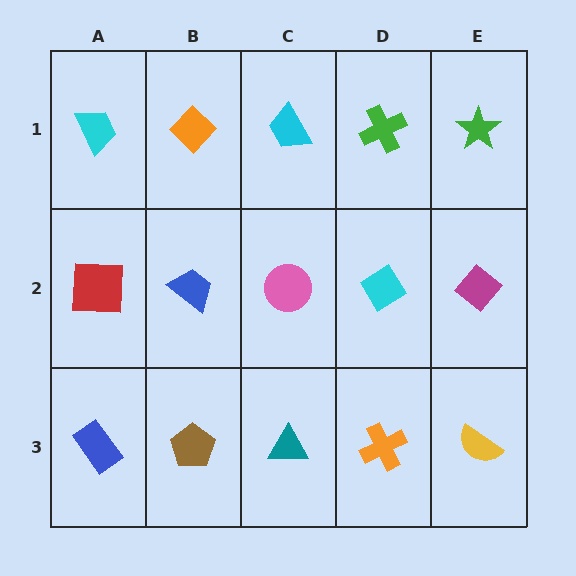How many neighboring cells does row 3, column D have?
3.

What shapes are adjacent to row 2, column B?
An orange diamond (row 1, column B), a brown pentagon (row 3, column B), a red square (row 2, column A), a pink circle (row 2, column C).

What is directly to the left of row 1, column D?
A cyan trapezoid.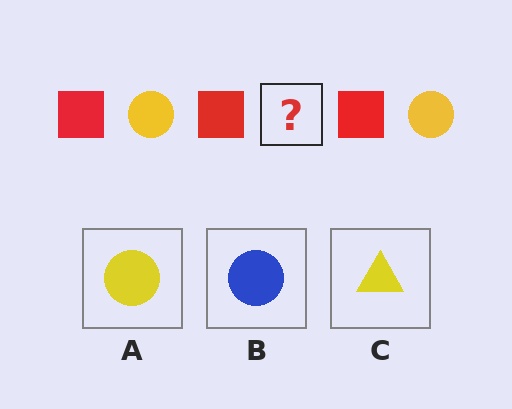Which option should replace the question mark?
Option A.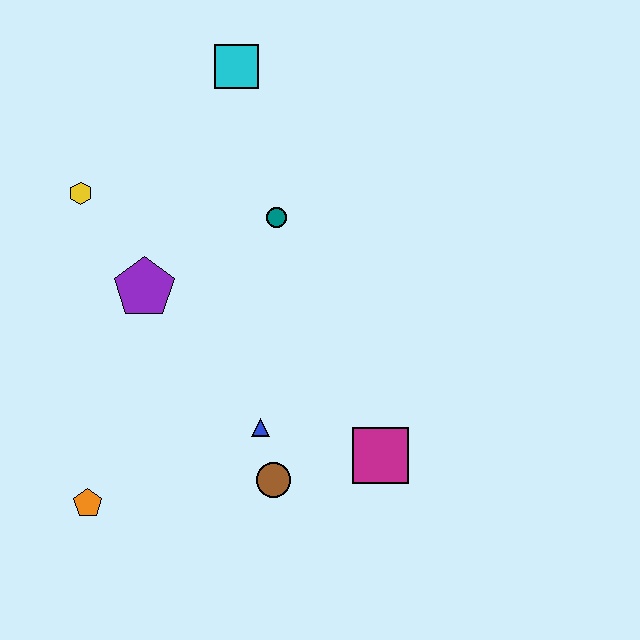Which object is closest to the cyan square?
The teal circle is closest to the cyan square.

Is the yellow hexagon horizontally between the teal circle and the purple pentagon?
No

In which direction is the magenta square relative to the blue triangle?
The magenta square is to the right of the blue triangle.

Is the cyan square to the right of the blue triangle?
No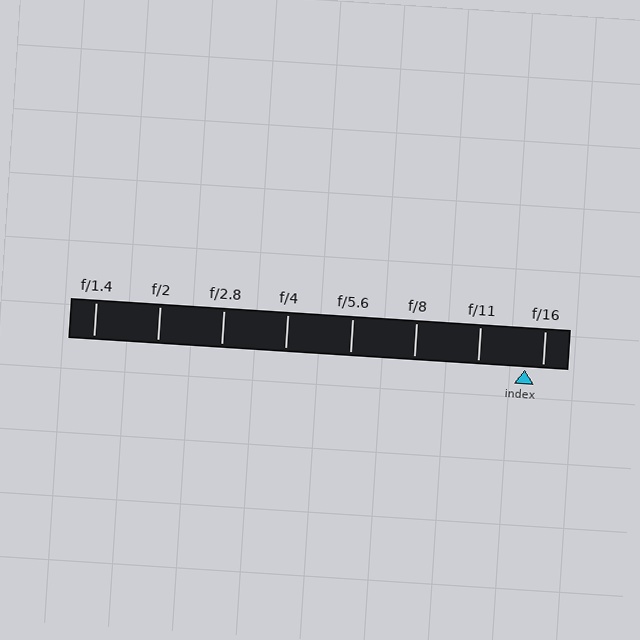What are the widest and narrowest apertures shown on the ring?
The widest aperture shown is f/1.4 and the narrowest is f/16.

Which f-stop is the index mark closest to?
The index mark is closest to f/16.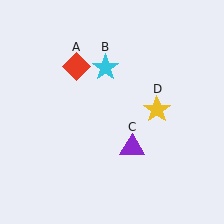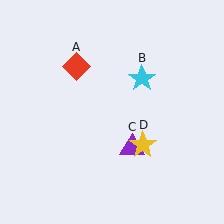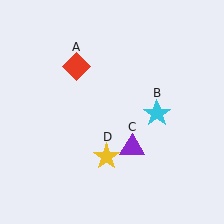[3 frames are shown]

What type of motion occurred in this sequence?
The cyan star (object B), yellow star (object D) rotated clockwise around the center of the scene.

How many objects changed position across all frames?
2 objects changed position: cyan star (object B), yellow star (object D).